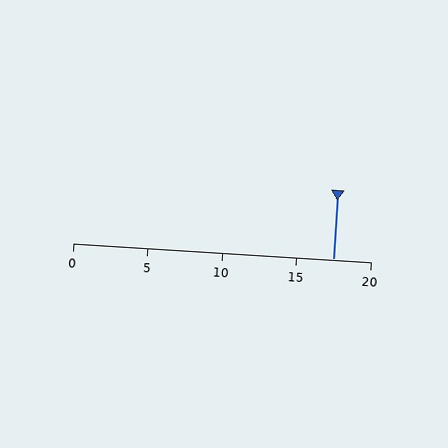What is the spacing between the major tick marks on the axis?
The major ticks are spaced 5 apart.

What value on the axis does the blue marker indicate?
The marker indicates approximately 17.5.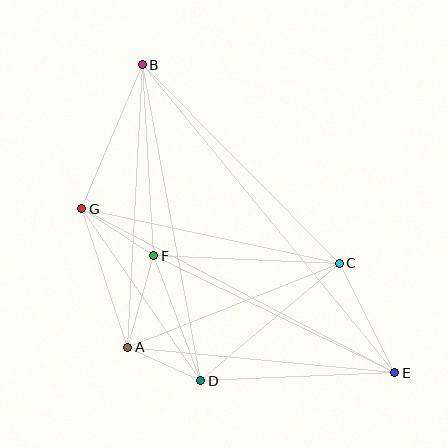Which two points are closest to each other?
Points A and D are closest to each other.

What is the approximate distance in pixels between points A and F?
The distance between A and F is approximately 95 pixels.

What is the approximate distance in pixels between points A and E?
The distance between A and E is approximately 268 pixels.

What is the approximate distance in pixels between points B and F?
The distance between B and F is approximately 191 pixels.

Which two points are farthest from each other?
Points B and E are farthest from each other.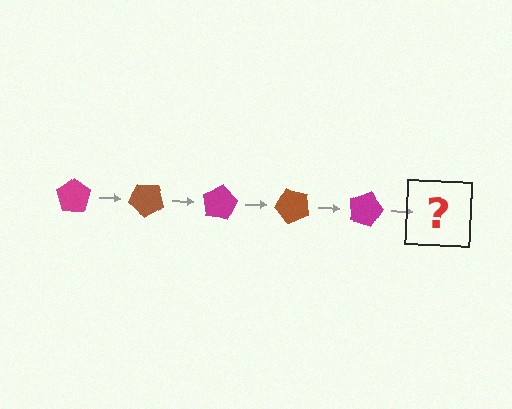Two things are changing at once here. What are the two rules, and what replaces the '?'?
The two rules are that it rotates 40 degrees each step and the color cycles through magenta and brown. The '?' should be a brown pentagon, rotated 200 degrees from the start.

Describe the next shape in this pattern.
It should be a brown pentagon, rotated 200 degrees from the start.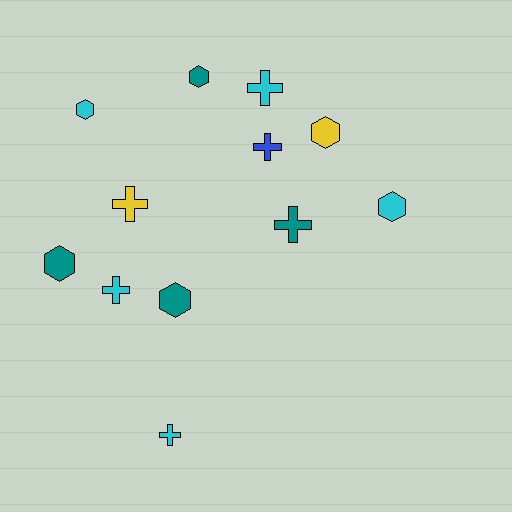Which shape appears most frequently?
Hexagon, with 6 objects.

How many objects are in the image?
There are 12 objects.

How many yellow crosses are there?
There is 1 yellow cross.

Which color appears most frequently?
Cyan, with 5 objects.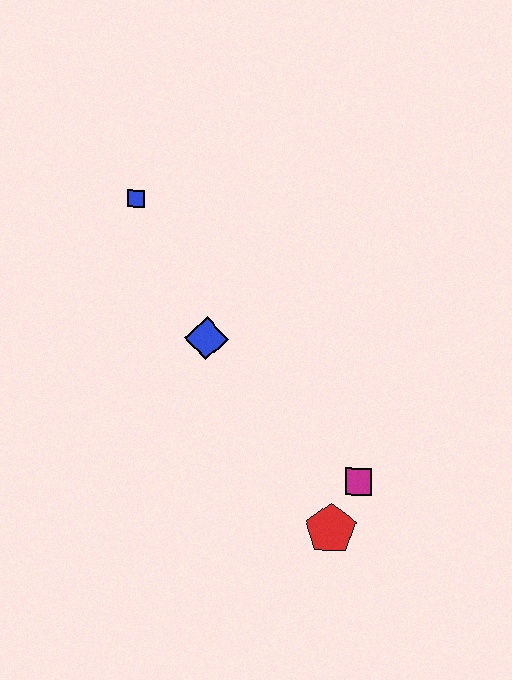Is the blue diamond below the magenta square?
No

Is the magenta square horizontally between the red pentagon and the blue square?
No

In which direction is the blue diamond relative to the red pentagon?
The blue diamond is above the red pentagon.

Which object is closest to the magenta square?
The red pentagon is closest to the magenta square.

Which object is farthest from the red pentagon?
The blue square is farthest from the red pentagon.